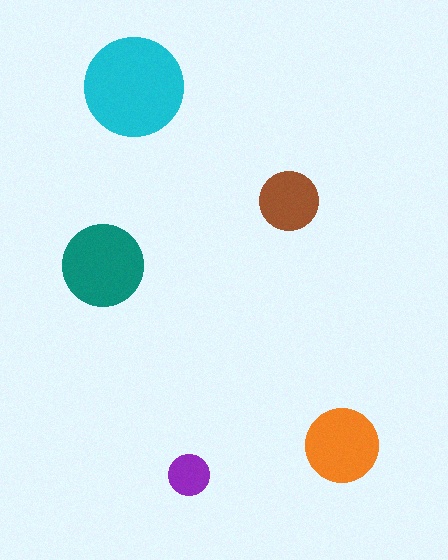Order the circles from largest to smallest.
the cyan one, the teal one, the orange one, the brown one, the purple one.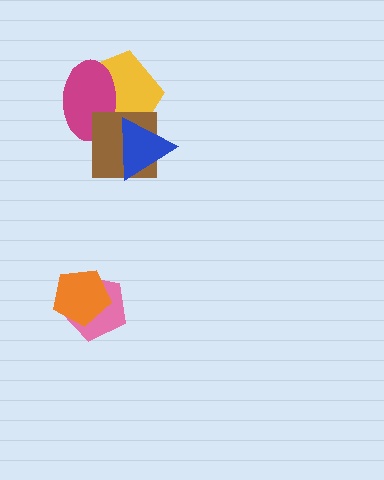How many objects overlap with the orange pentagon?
1 object overlaps with the orange pentagon.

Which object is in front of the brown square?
The blue triangle is in front of the brown square.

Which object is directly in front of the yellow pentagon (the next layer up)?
The magenta ellipse is directly in front of the yellow pentagon.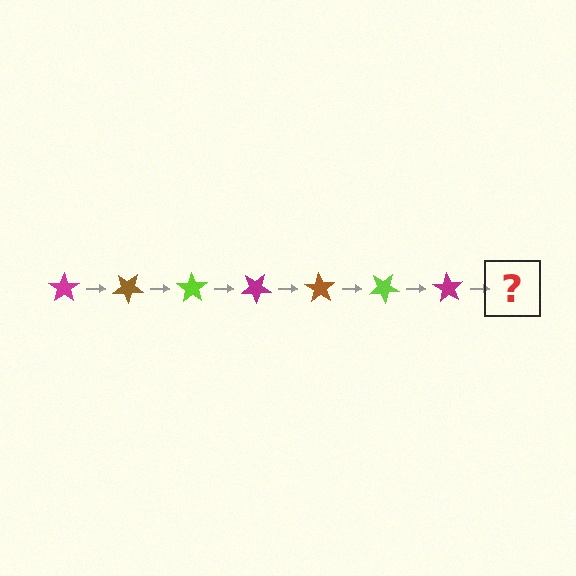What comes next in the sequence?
The next element should be a brown star, rotated 245 degrees from the start.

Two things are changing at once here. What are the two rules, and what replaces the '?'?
The two rules are that it rotates 35 degrees each step and the color cycles through magenta, brown, and lime. The '?' should be a brown star, rotated 245 degrees from the start.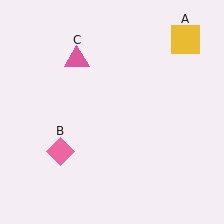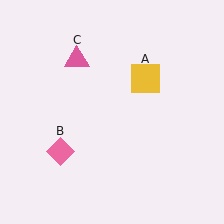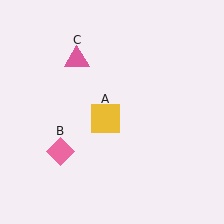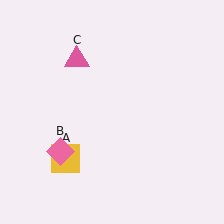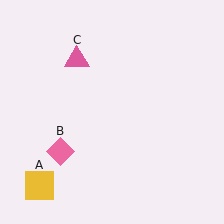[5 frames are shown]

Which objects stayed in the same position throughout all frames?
Pink diamond (object B) and pink triangle (object C) remained stationary.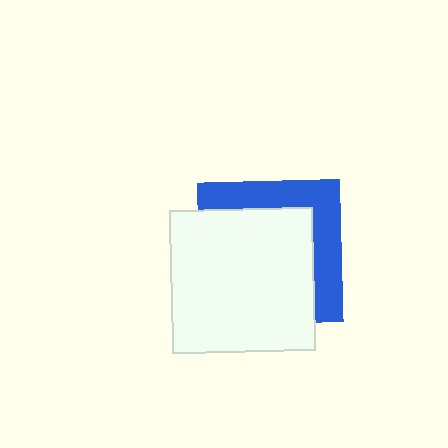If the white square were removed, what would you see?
You would see the complete blue square.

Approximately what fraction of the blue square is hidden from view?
Roughly 65% of the blue square is hidden behind the white square.